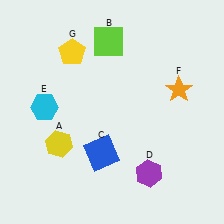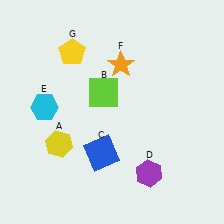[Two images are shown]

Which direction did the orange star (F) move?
The orange star (F) moved left.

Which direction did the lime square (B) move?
The lime square (B) moved down.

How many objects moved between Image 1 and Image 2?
2 objects moved between the two images.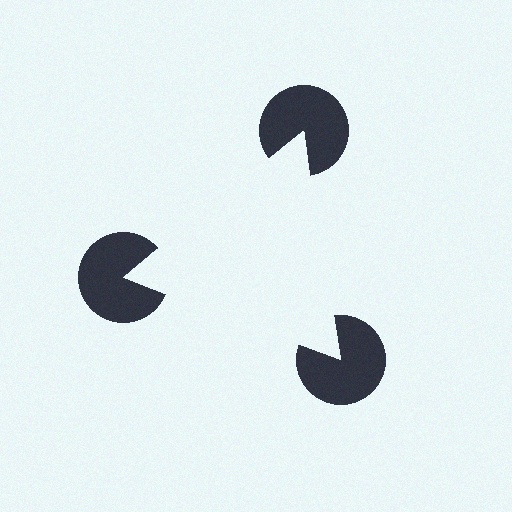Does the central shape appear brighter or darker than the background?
It typically appears slightly brighter than the background, even though no actual brightness change is drawn.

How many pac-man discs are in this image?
There are 3 — one at each vertex of the illusory triangle.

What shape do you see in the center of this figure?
An illusory triangle — its edges are inferred from the aligned wedge cuts in the pac-man discs, not physically drawn.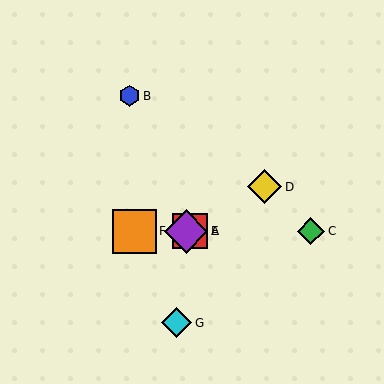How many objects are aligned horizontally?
4 objects (A, C, E, F) are aligned horizontally.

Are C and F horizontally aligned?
Yes, both are at y≈231.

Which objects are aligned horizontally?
Objects A, C, E, F are aligned horizontally.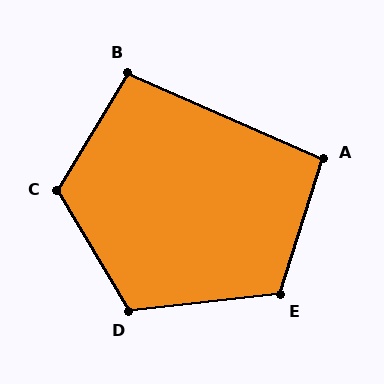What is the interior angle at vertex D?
Approximately 114 degrees (obtuse).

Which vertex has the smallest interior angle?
A, at approximately 96 degrees.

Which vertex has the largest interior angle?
C, at approximately 118 degrees.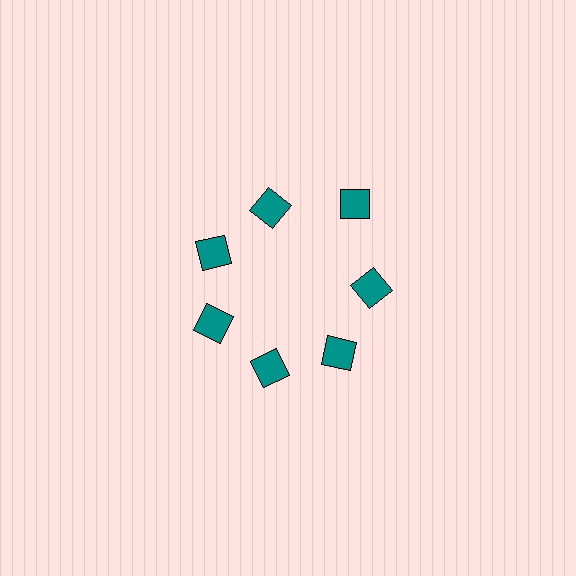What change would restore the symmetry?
The symmetry would be restored by moving it inward, back onto the ring so that all 7 squares sit at equal angles and equal distance from the center.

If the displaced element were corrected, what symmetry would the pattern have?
It would have 7-fold rotational symmetry — the pattern would map onto itself every 51 degrees.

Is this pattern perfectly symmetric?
No. The 7 teal squares are arranged in a ring, but one element near the 1 o'clock position is pushed outward from the center, breaking the 7-fold rotational symmetry.